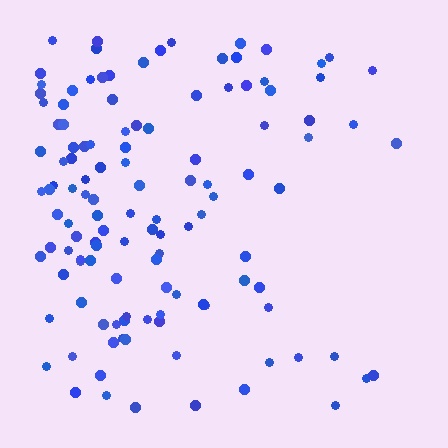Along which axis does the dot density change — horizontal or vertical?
Horizontal.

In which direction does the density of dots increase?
From right to left, with the left side densest.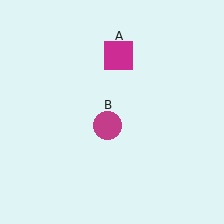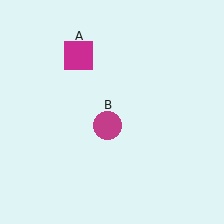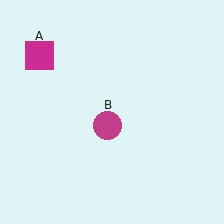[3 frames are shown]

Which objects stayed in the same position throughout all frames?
Magenta circle (object B) remained stationary.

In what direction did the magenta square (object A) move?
The magenta square (object A) moved left.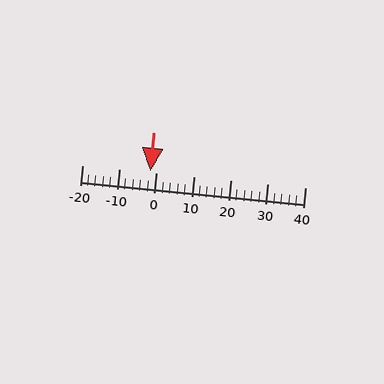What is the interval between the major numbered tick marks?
The major tick marks are spaced 10 units apart.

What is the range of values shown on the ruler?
The ruler shows values from -20 to 40.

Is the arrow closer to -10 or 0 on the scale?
The arrow is closer to 0.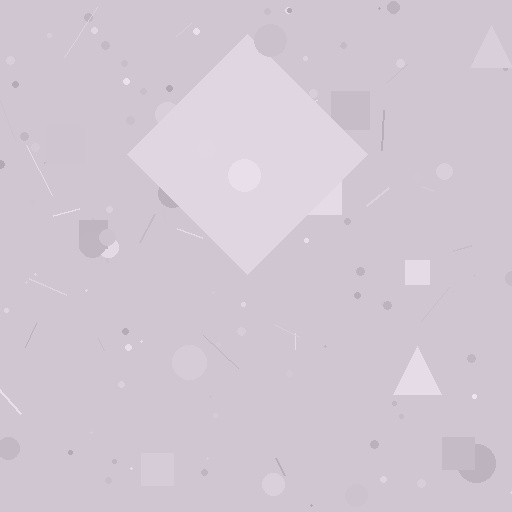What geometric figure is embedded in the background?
A diamond is embedded in the background.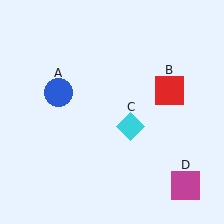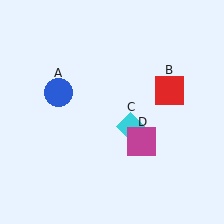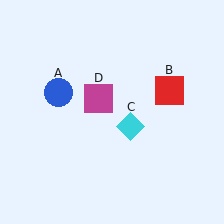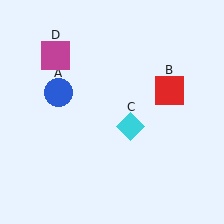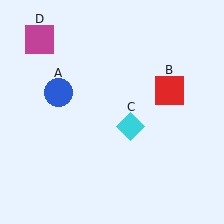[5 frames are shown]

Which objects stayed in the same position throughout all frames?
Blue circle (object A) and red square (object B) and cyan diamond (object C) remained stationary.